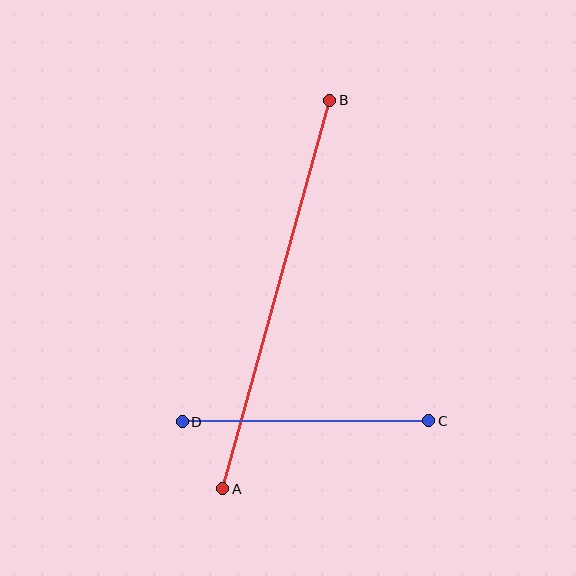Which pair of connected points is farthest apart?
Points A and B are farthest apart.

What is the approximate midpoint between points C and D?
The midpoint is at approximately (305, 421) pixels.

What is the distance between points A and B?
The distance is approximately 403 pixels.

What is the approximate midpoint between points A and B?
The midpoint is at approximately (276, 294) pixels.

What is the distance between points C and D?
The distance is approximately 246 pixels.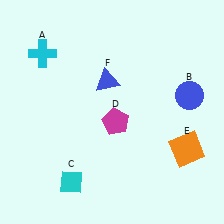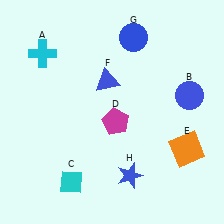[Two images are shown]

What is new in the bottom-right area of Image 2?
A blue star (H) was added in the bottom-right area of Image 2.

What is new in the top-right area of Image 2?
A blue circle (G) was added in the top-right area of Image 2.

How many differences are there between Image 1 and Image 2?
There are 2 differences between the two images.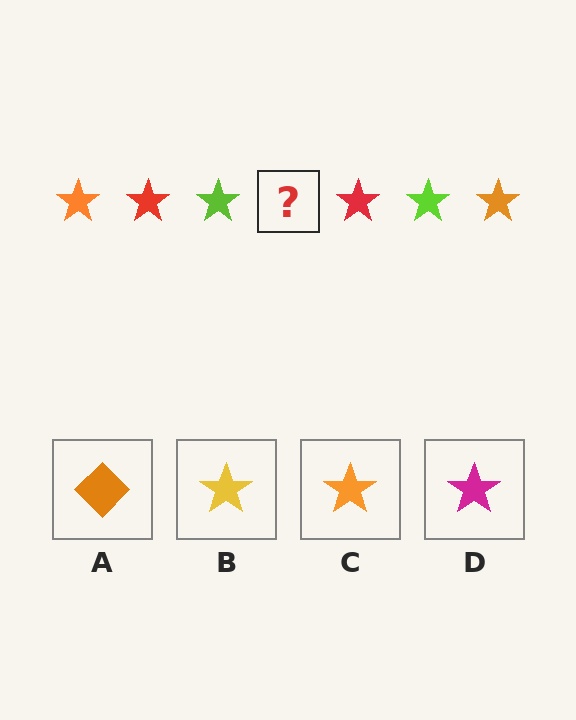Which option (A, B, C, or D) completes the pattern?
C.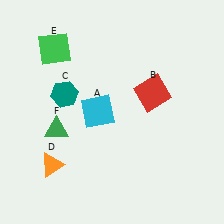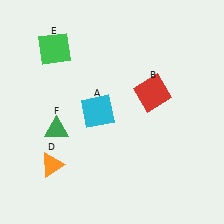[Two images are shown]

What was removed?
The teal hexagon (C) was removed in Image 2.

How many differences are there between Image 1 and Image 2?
There is 1 difference between the two images.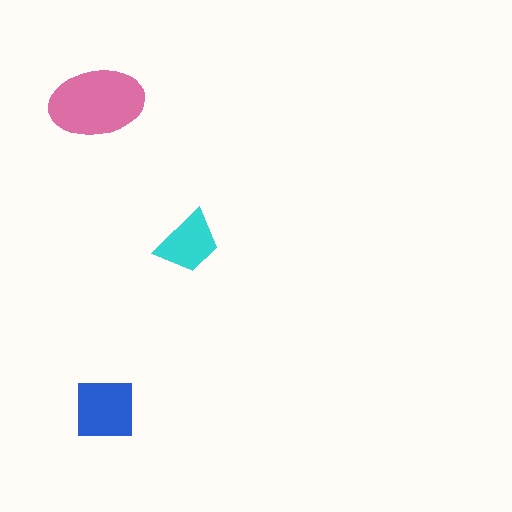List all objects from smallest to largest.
The cyan trapezoid, the blue square, the pink ellipse.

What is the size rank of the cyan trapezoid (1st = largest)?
3rd.